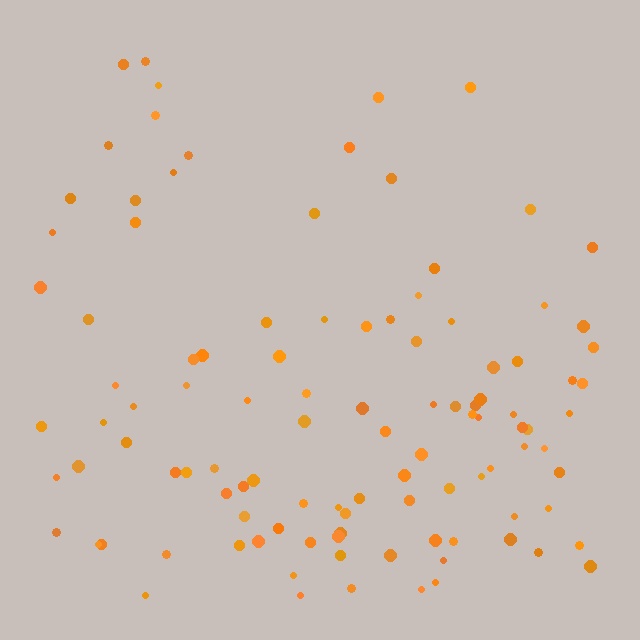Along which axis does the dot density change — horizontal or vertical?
Vertical.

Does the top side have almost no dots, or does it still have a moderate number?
Still a moderate number, just noticeably fewer than the bottom.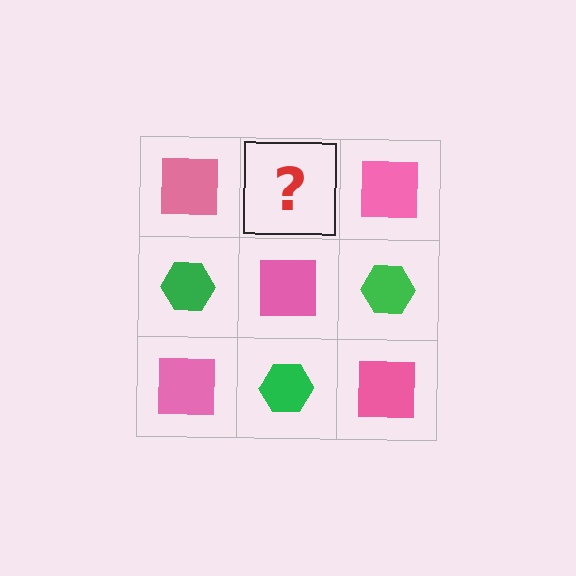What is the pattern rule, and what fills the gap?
The rule is that it alternates pink square and green hexagon in a checkerboard pattern. The gap should be filled with a green hexagon.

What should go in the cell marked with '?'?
The missing cell should contain a green hexagon.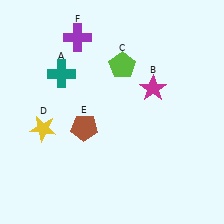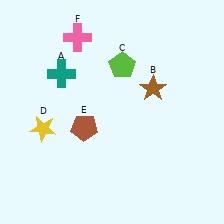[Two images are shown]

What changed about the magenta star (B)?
In Image 1, B is magenta. In Image 2, it changed to brown.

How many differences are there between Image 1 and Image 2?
There are 2 differences between the two images.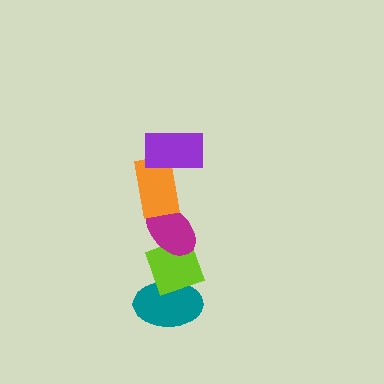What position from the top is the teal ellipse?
The teal ellipse is 5th from the top.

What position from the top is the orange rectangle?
The orange rectangle is 2nd from the top.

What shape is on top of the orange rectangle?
The purple rectangle is on top of the orange rectangle.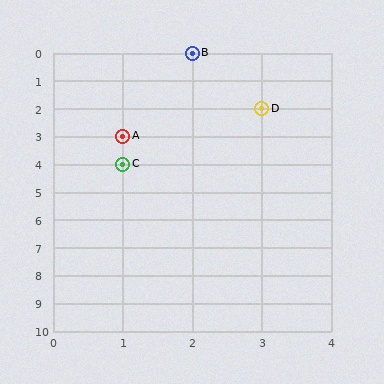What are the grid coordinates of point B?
Point B is at grid coordinates (2, 0).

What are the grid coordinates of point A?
Point A is at grid coordinates (1, 3).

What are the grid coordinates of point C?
Point C is at grid coordinates (1, 4).